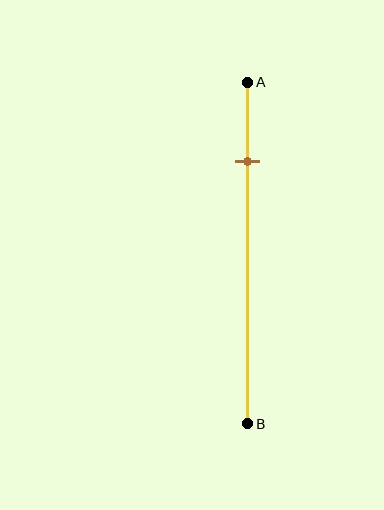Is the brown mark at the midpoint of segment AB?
No, the mark is at about 25% from A, not at the 50% midpoint.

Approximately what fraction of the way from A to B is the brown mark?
The brown mark is approximately 25% of the way from A to B.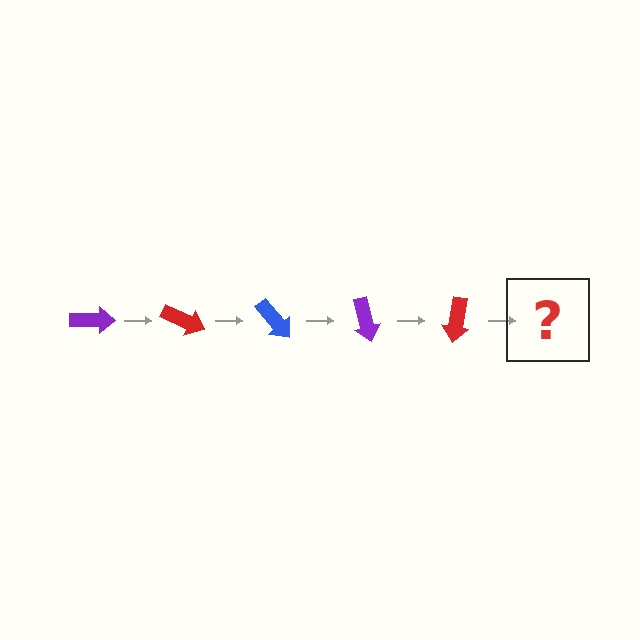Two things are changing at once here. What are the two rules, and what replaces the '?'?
The two rules are that it rotates 25 degrees each step and the color cycles through purple, red, and blue. The '?' should be a blue arrow, rotated 125 degrees from the start.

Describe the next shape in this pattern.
It should be a blue arrow, rotated 125 degrees from the start.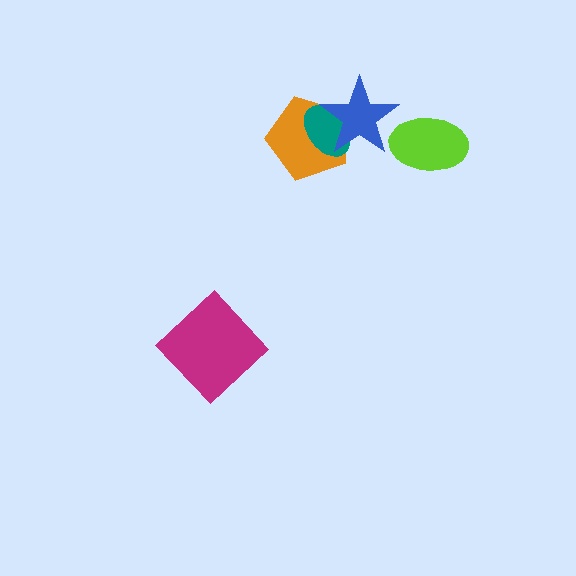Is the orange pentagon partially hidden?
Yes, it is partially covered by another shape.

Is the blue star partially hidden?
No, no other shape covers it.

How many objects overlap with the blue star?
2 objects overlap with the blue star.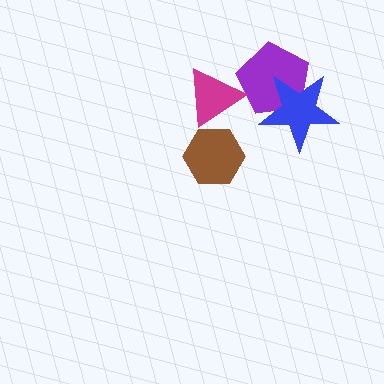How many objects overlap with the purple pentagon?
2 objects overlap with the purple pentagon.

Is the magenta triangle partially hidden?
No, no other shape covers it.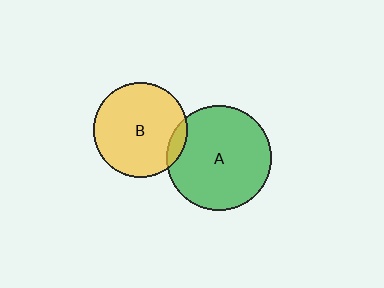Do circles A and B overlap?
Yes.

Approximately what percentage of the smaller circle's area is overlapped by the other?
Approximately 10%.